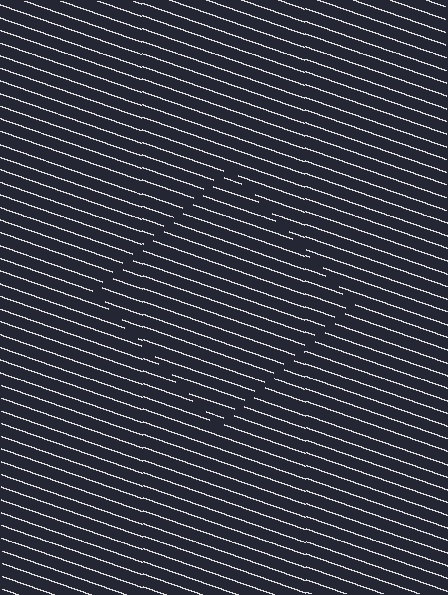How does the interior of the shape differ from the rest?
The interior of the shape contains the same grating, shifted by half a period — the contour is defined by the phase discontinuity where line-ends from the inner and outer gratings abut.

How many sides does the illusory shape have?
4 sides — the line-ends trace a square.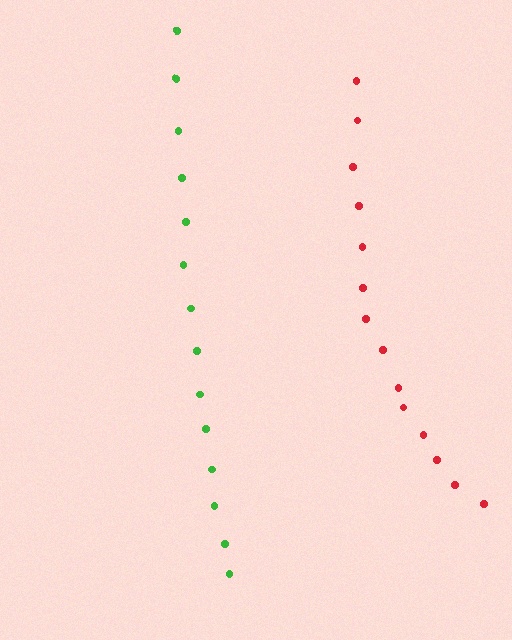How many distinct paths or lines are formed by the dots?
There are 2 distinct paths.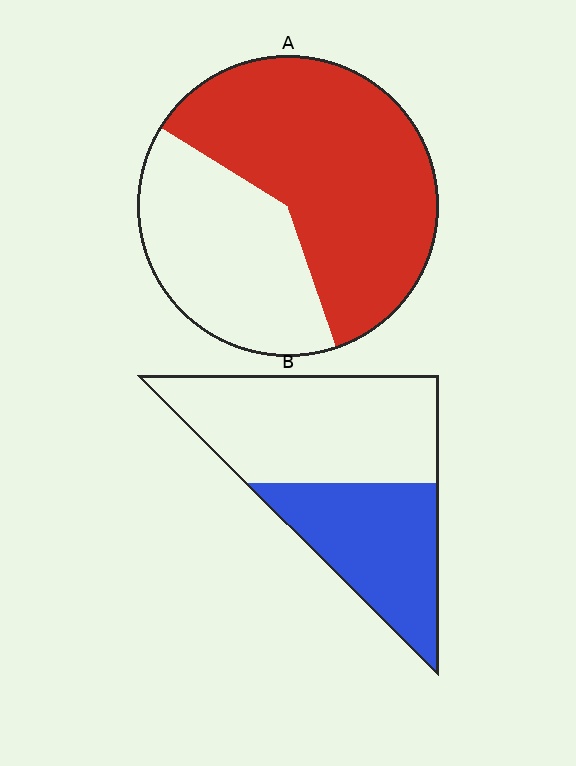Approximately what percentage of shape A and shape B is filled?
A is approximately 60% and B is approximately 40%.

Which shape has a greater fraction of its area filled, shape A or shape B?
Shape A.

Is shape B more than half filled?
No.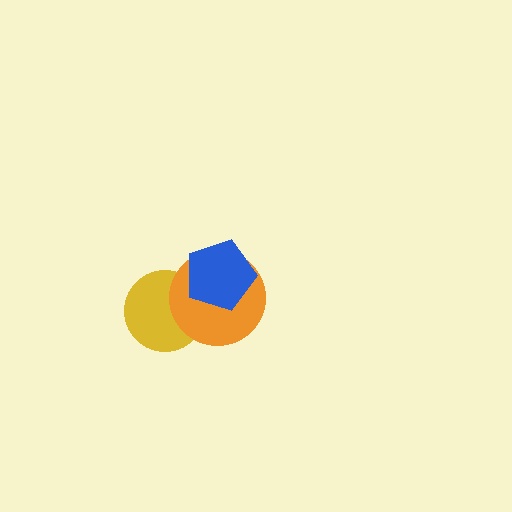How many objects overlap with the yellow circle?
2 objects overlap with the yellow circle.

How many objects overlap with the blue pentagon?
2 objects overlap with the blue pentagon.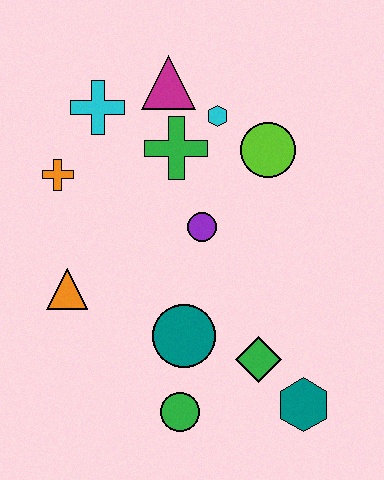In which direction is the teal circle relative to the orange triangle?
The teal circle is to the right of the orange triangle.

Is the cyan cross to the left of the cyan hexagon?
Yes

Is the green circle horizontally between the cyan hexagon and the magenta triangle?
Yes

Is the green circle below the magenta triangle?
Yes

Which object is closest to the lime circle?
The cyan hexagon is closest to the lime circle.